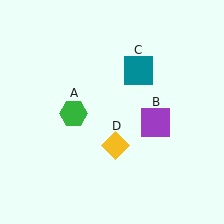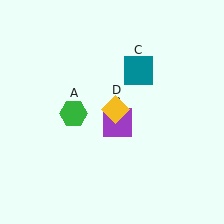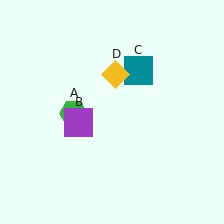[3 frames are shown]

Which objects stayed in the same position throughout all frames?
Green hexagon (object A) and teal square (object C) remained stationary.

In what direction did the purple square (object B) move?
The purple square (object B) moved left.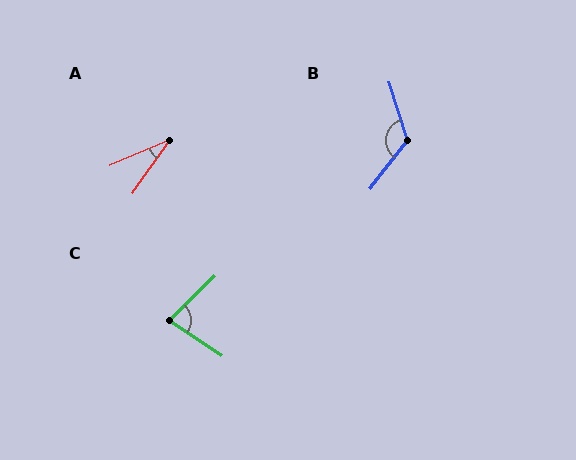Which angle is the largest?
B, at approximately 125 degrees.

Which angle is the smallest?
A, at approximately 32 degrees.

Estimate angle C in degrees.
Approximately 78 degrees.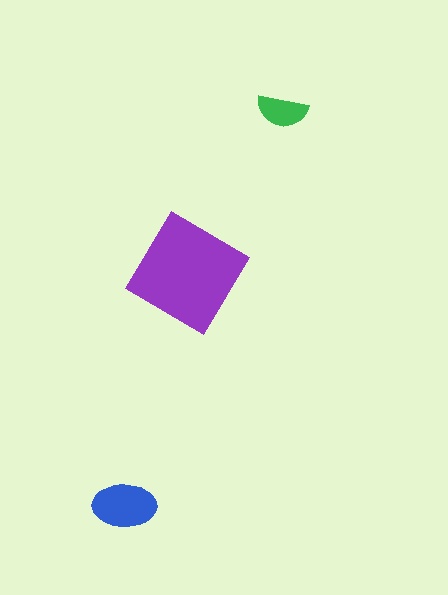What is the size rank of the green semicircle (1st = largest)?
3rd.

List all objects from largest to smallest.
The purple diamond, the blue ellipse, the green semicircle.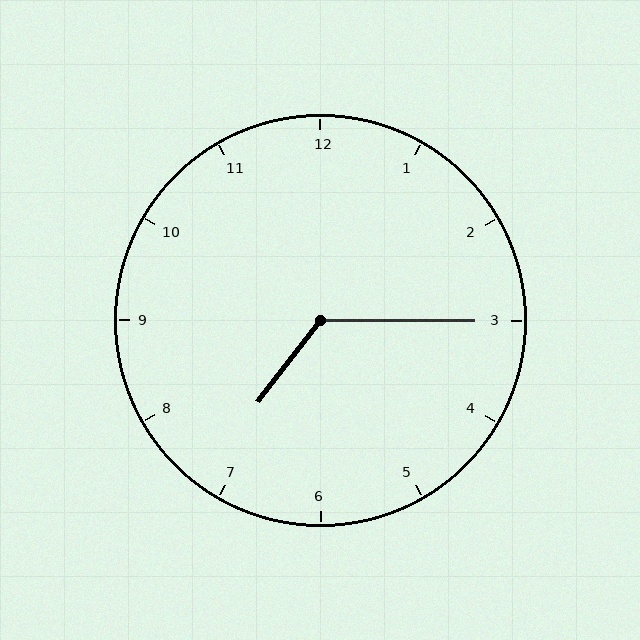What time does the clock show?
7:15.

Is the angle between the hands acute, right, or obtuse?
It is obtuse.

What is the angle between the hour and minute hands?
Approximately 128 degrees.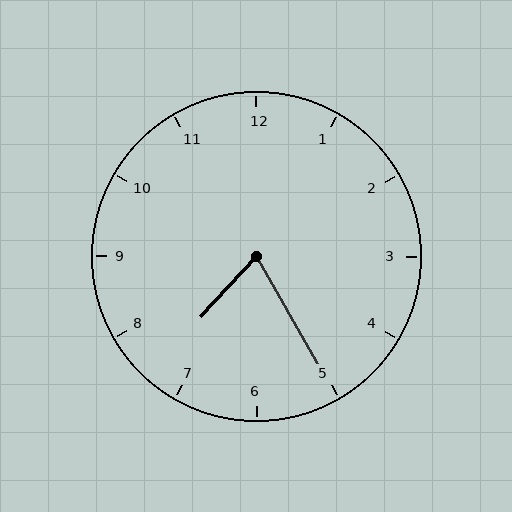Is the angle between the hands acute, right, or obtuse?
It is acute.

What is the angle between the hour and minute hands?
Approximately 72 degrees.